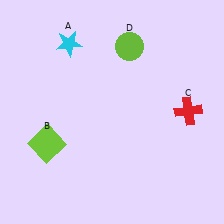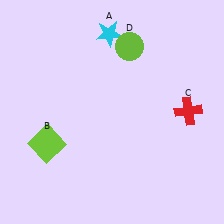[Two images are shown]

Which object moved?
The cyan star (A) moved right.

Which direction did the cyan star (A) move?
The cyan star (A) moved right.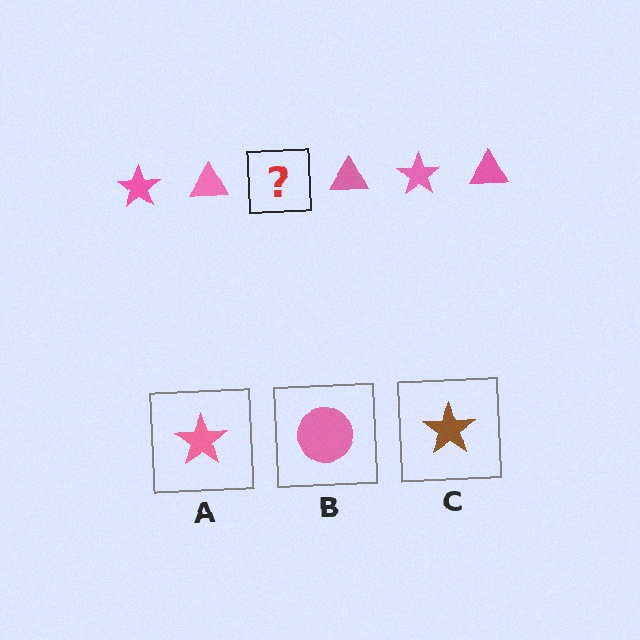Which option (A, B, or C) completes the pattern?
A.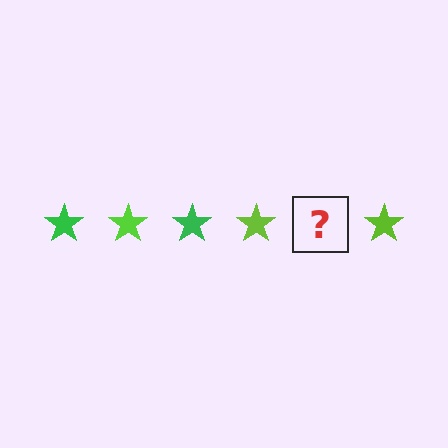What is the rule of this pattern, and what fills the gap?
The rule is that the pattern cycles through green, lime stars. The gap should be filled with a green star.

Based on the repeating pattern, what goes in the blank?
The blank should be a green star.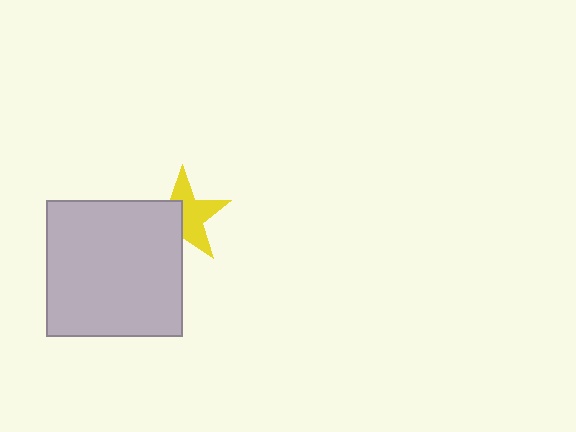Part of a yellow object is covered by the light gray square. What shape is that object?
It is a star.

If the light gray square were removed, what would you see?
You would see the complete yellow star.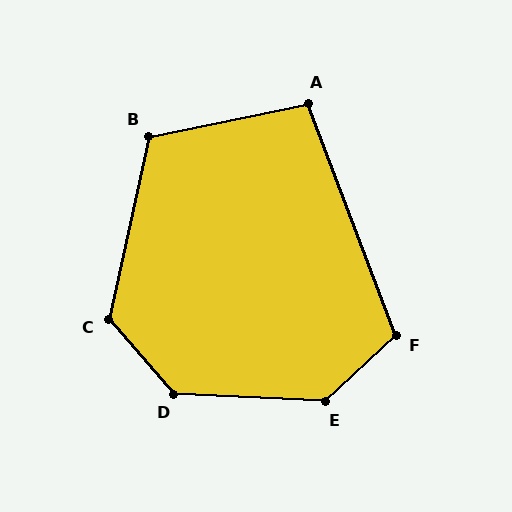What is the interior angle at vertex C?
Approximately 126 degrees (obtuse).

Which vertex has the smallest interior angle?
A, at approximately 99 degrees.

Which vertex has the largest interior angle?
E, at approximately 134 degrees.